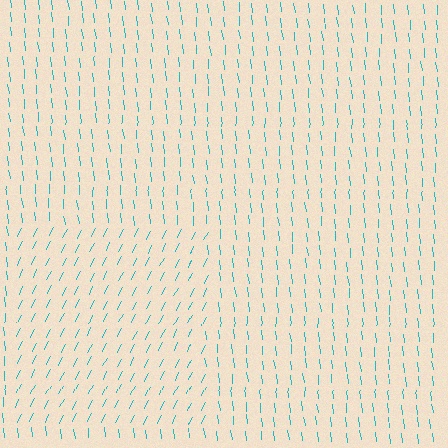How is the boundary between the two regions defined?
The boundary is defined purely by a change in line orientation (approximately 33 degrees difference). All lines are the same color and thickness.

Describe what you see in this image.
The image is filled with small cyan line segments. A rectangle region in the image has lines oriented differently from the surrounding lines, creating a visible texture boundary.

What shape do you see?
I see a rectangle.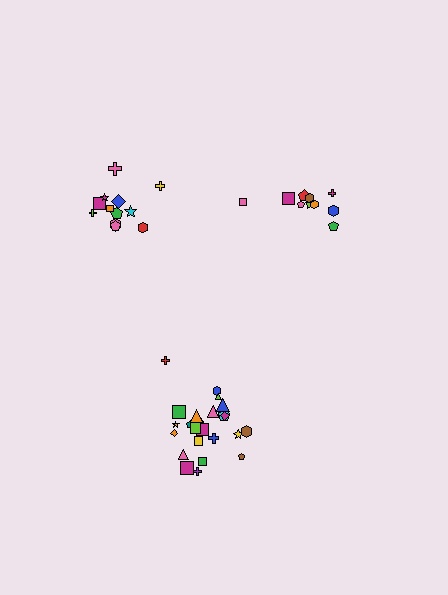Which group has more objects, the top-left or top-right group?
The top-left group.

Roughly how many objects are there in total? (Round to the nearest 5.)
Roughly 45 objects in total.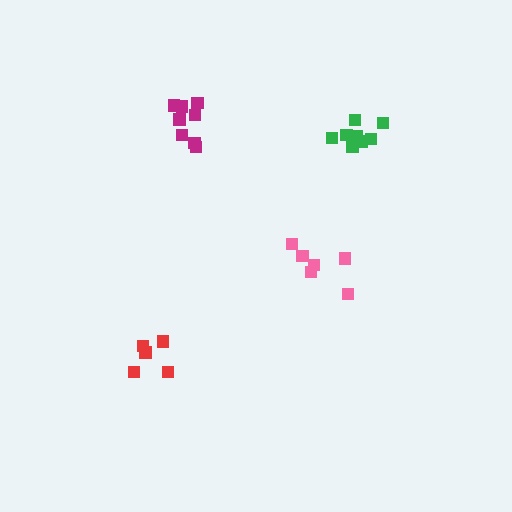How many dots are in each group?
Group 1: 8 dots, Group 2: 5 dots, Group 3: 9 dots, Group 4: 6 dots (28 total).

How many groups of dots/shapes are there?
There are 4 groups.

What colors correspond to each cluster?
The clusters are colored: magenta, red, green, pink.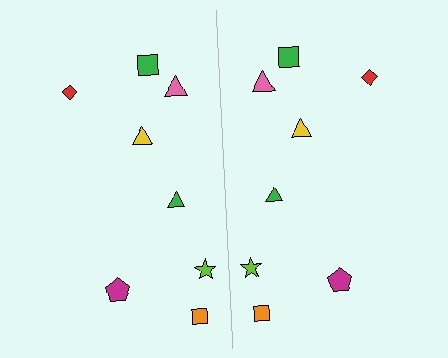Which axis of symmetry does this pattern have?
The pattern has a vertical axis of symmetry running through the center of the image.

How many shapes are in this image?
There are 16 shapes in this image.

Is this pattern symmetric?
Yes, this pattern has bilateral (reflection) symmetry.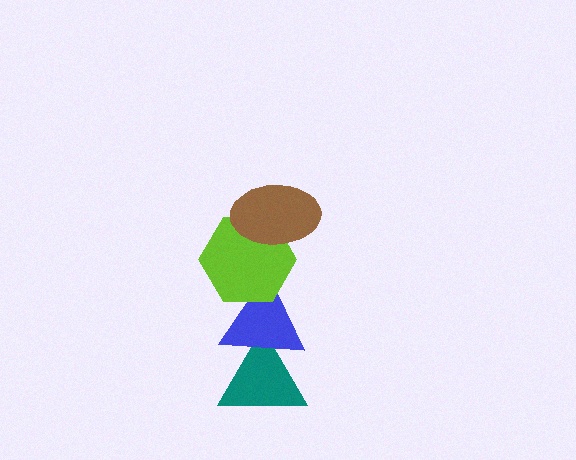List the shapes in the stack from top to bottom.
From top to bottom: the brown ellipse, the lime hexagon, the blue triangle, the teal triangle.